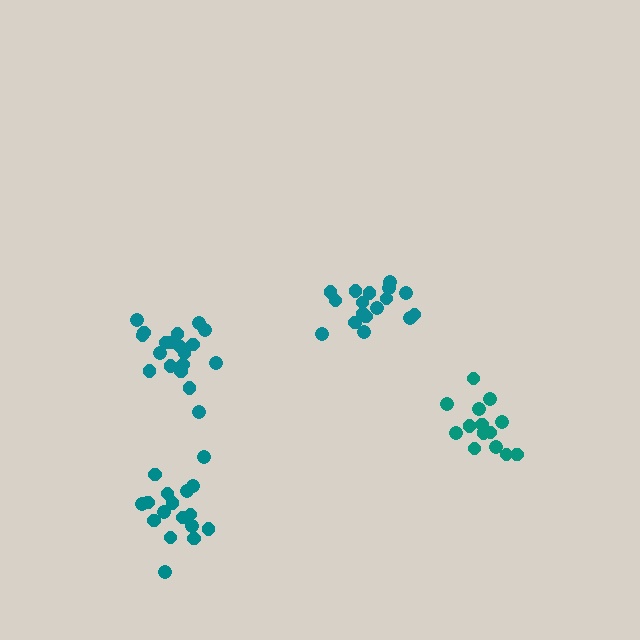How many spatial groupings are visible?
There are 4 spatial groupings.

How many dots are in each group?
Group 1: 14 dots, Group 2: 19 dots, Group 3: 17 dots, Group 4: 17 dots (67 total).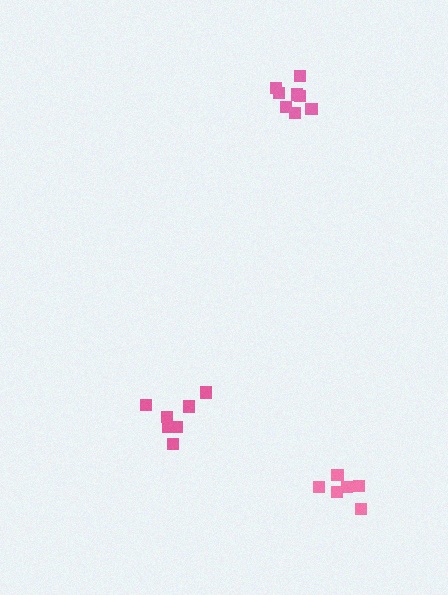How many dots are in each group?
Group 1: 7 dots, Group 2: 6 dots, Group 3: 8 dots (21 total).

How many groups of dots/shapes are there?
There are 3 groups.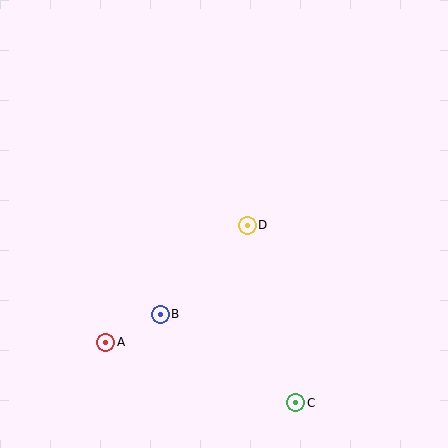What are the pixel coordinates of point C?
Point C is at (296, 403).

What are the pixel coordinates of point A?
Point A is at (106, 342).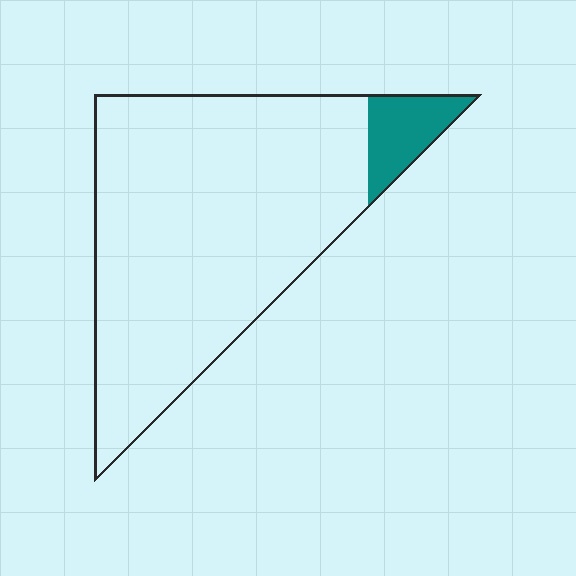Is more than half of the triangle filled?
No.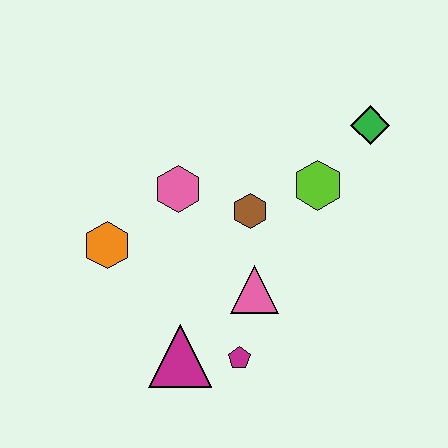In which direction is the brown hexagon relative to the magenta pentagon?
The brown hexagon is above the magenta pentagon.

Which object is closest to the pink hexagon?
The brown hexagon is closest to the pink hexagon.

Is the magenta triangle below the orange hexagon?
Yes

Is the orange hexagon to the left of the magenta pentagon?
Yes